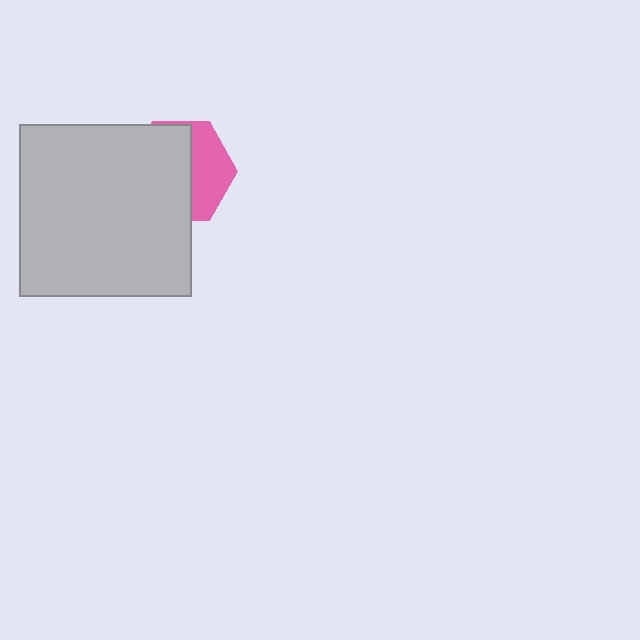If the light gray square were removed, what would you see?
You would see the complete pink hexagon.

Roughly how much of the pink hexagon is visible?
A small part of it is visible (roughly 38%).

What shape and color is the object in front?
The object in front is a light gray square.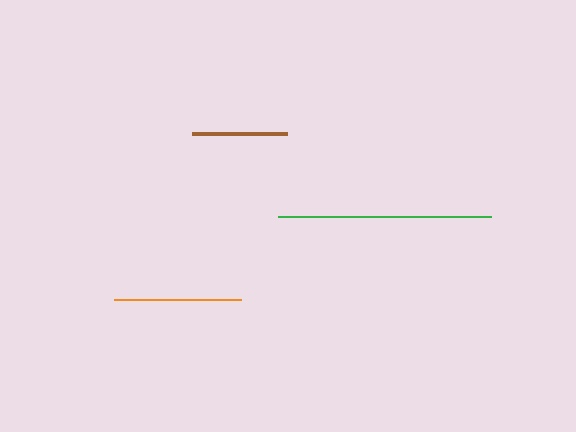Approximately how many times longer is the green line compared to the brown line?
The green line is approximately 2.2 times the length of the brown line.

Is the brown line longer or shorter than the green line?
The green line is longer than the brown line.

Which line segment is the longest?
The green line is the longest at approximately 213 pixels.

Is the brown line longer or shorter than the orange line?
The orange line is longer than the brown line.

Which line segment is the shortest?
The brown line is the shortest at approximately 95 pixels.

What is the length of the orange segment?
The orange segment is approximately 127 pixels long.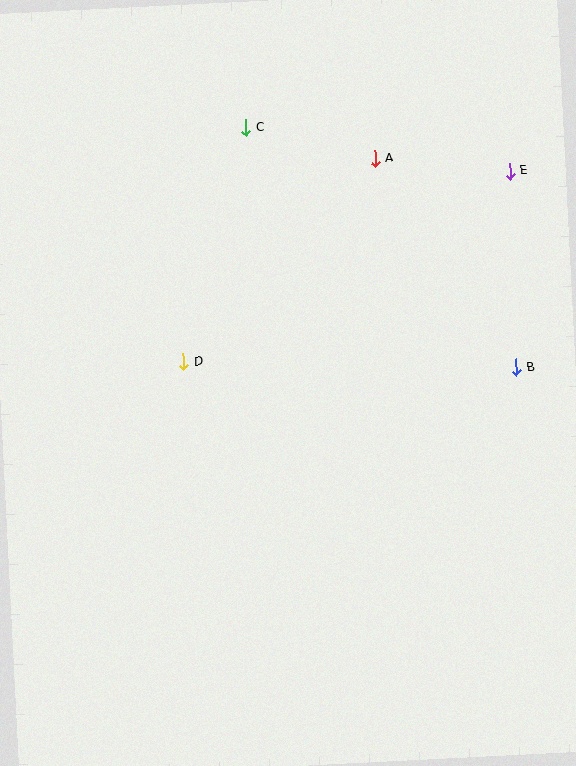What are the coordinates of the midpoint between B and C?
The midpoint between B and C is at (381, 248).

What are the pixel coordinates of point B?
Point B is at (516, 367).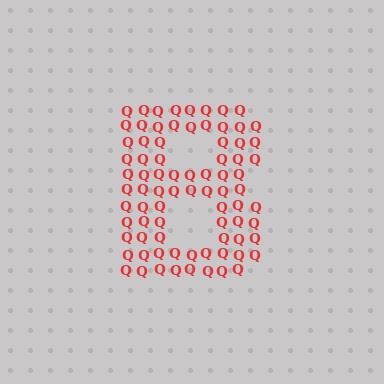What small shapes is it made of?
It is made of small letter Q's.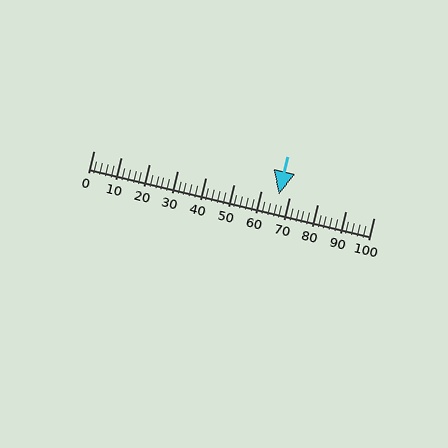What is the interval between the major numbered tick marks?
The major tick marks are spaced 10 units apart.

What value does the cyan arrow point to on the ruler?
The cyan arrow points to approximately 66.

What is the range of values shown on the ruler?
The ruler shows values from 0 to 100.